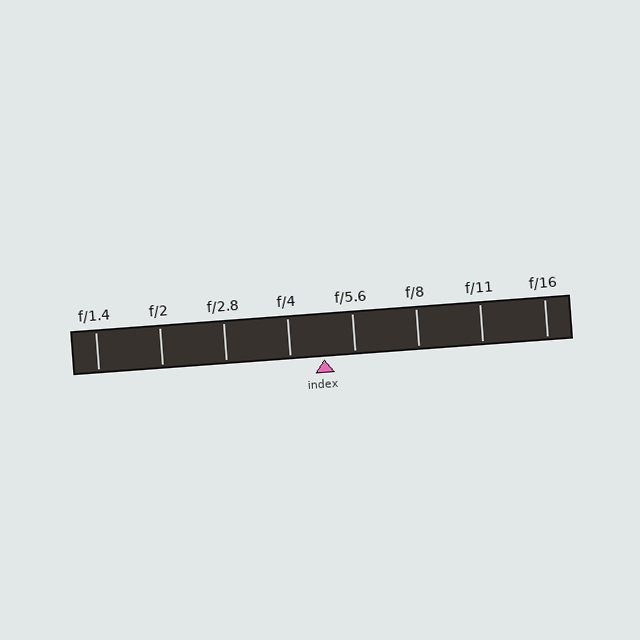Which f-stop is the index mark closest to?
The index mark is closest to f/5.6.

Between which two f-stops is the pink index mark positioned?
The index mark is between f/4 and f/5.6.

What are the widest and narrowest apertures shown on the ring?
The widest aperture shown is f/1.4 and the narrowest is f/16.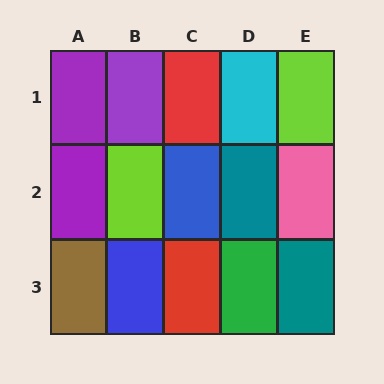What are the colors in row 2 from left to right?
Purple, lime, blue, teal, pink.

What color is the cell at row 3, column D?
Green.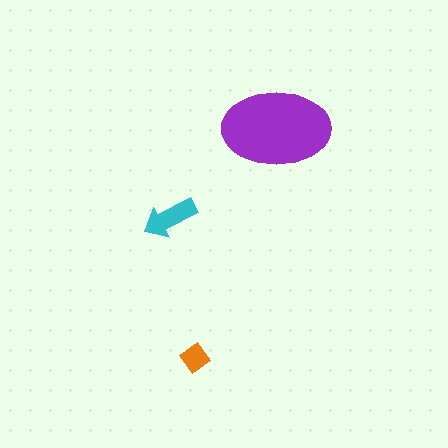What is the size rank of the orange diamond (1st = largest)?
3rd.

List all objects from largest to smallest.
The purple ellipse, the cyan arrow, the orange diamond.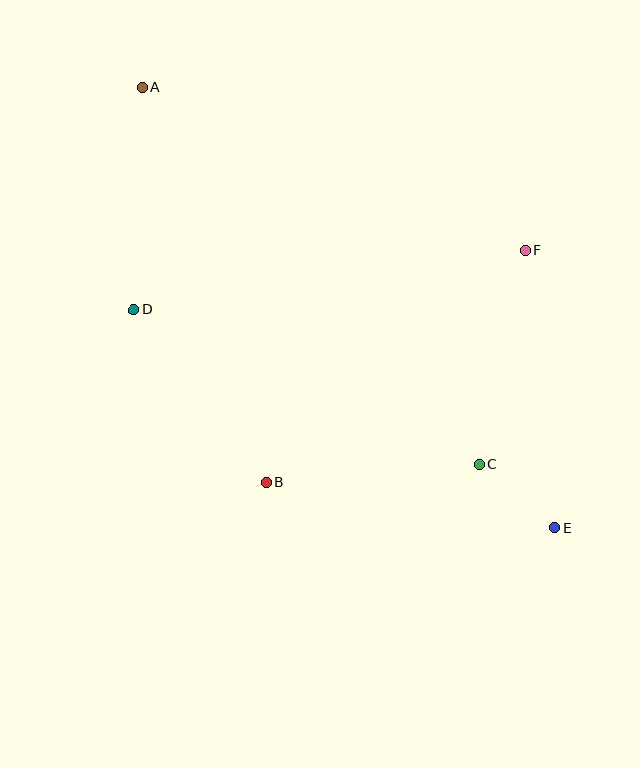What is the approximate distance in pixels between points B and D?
The distance between B and D is approximately 217 pixels.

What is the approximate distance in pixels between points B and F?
The distance between B and F is approximately 347 pixels.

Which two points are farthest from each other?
Points A and E are farthest from each other.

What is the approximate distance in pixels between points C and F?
The distance between C and F is approximately 218 pixels.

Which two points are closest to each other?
Points C and E are closest to each other.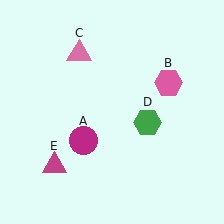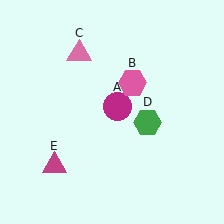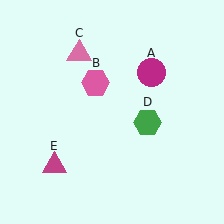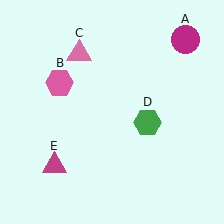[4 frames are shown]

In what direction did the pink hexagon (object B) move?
The pink hexagon (object B) moved left.